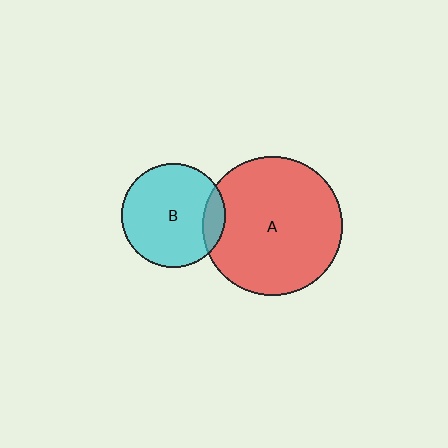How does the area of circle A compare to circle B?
Approximately 1.8 times.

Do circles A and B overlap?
Yes.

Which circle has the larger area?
Circle A (red).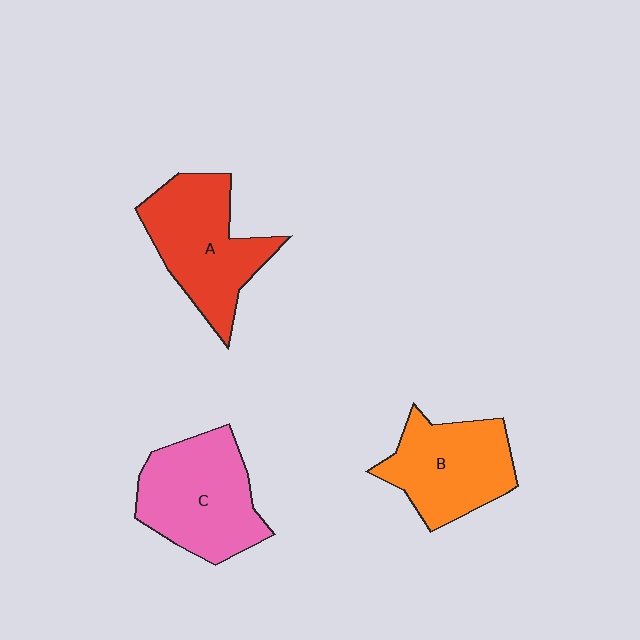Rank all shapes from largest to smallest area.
From largest to smallest: C (pink), A (red), B (orange).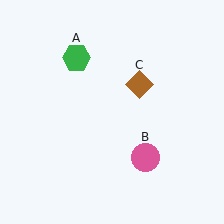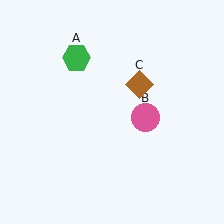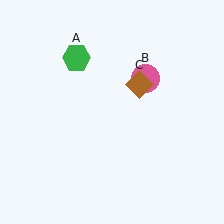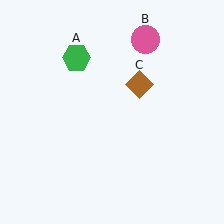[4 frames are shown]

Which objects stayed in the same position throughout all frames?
Green hexagon (object A) and brown diamond (object C) remained stationary.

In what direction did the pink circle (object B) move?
The pink circle (object B) moved up.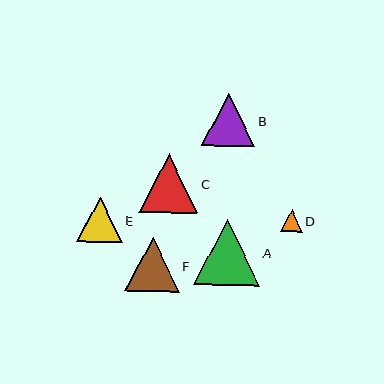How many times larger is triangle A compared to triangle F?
Triangle A is approximately 1.2 times the size of triangle F.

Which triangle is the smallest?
Triangle D is the smallest with a size of approximately 22 pixels.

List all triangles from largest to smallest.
From largest to smallest: A, C, F, B, E, D.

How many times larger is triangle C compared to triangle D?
Triangle C is approximately 2.7 times the size of triangle D.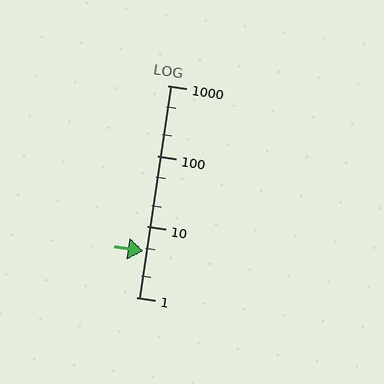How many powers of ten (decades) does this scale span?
The scale spans 3 decades, from 1 to 1000.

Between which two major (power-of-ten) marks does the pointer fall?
The pointer is between 1 and 10.